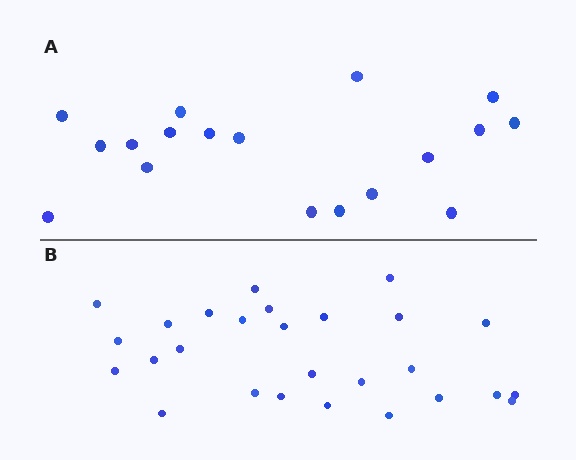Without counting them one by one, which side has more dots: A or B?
Region B (the bottom region) has more dots.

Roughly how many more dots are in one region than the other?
Region B has roughly 8 or so more dots than region A.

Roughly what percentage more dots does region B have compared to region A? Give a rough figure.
About 50% more.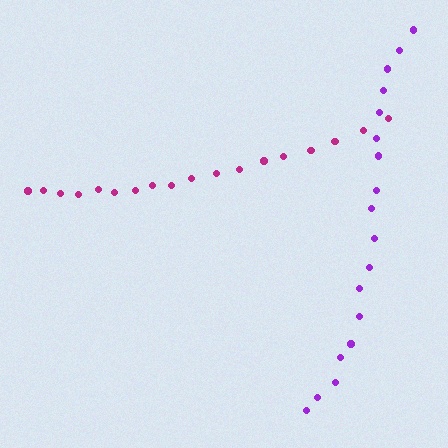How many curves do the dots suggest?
There are 2 distinct paths.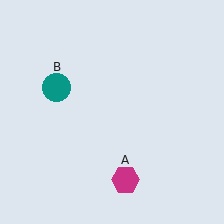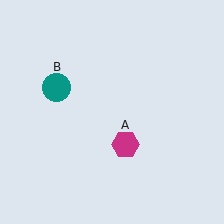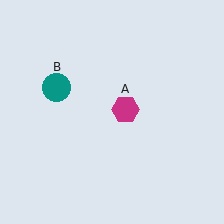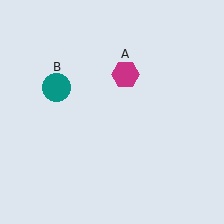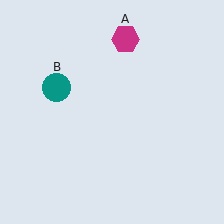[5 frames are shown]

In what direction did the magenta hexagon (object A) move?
The magenta hexagon (object A) moved up.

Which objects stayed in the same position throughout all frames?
Teal circle (object B) remained stationary.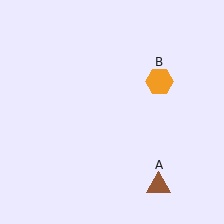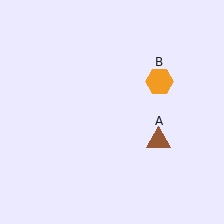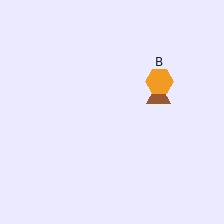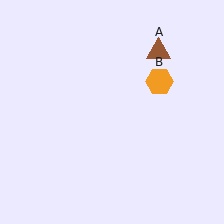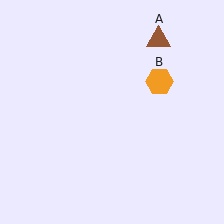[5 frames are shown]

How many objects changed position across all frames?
1 object changed position: brown triangle (object A).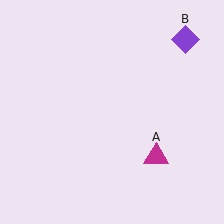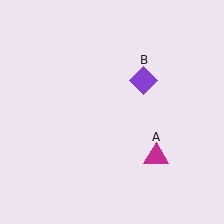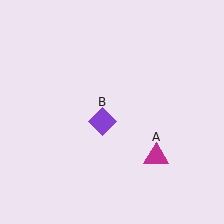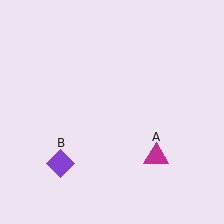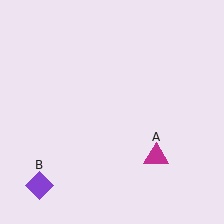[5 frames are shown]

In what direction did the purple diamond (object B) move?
The purple diamond (object B) moved down and to the left.